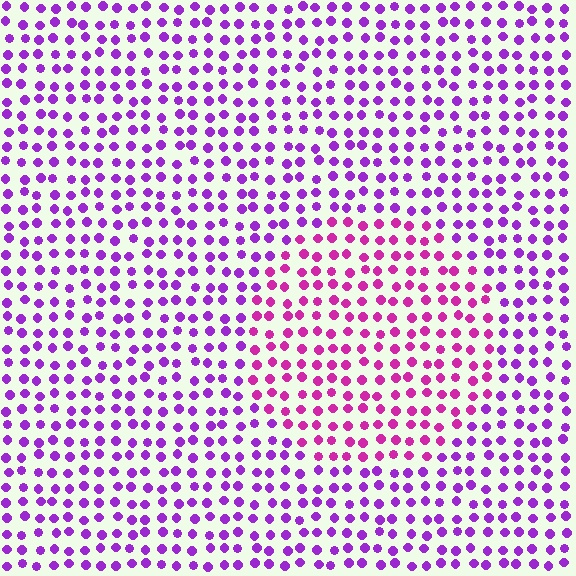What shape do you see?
I see a circle.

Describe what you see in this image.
The image is filled with small purple elements in a uniform arrangement. A circle-shaped region is visible where the elements are tinted to a slightly different hue, forming a subtle color boundary.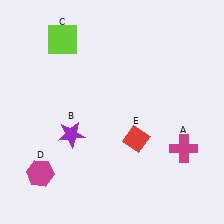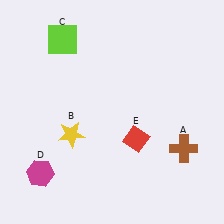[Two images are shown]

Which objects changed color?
A changed from magenta to brown. B changed from purple to yellow.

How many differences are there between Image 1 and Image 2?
There are 2 differences between the two images.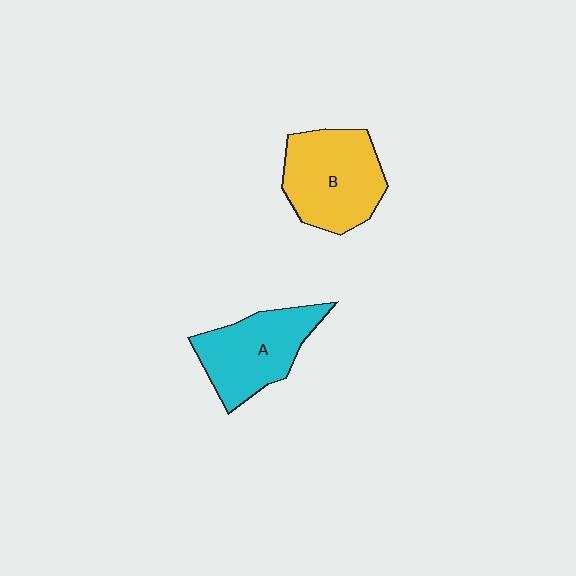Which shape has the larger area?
Shape B (yellow).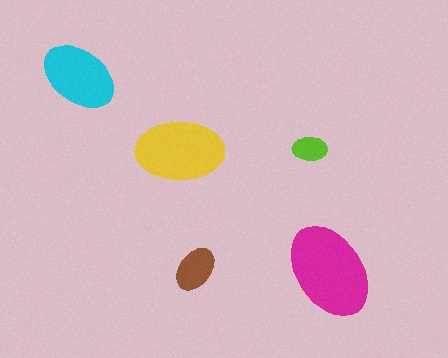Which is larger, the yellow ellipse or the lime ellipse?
The yellow one.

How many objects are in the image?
There are 5 objects in the image.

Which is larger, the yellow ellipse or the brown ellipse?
The yellow one.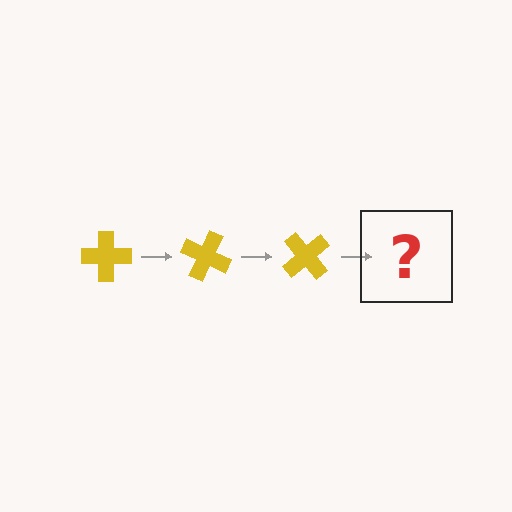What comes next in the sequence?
The next element should be a yellow cross rotated 75 degrees.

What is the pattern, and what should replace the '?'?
The pattern is that the cross rotates 25 degrees each step. The '?' should be a yellow cross rotated 75 degrees.